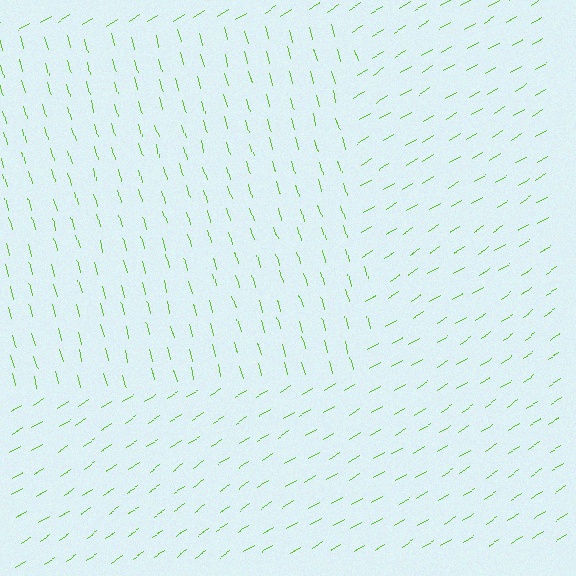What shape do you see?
I see a rectangle.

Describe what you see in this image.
The image is filled with small lime line segments. A rectangle region in the image has lines oriented differently from the surrounding lines, creating a visible texture boundary.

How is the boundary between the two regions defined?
The boundary is defined purely by a change in line orientation (approximately 74 degrees difference). All lines are the same color and thickness.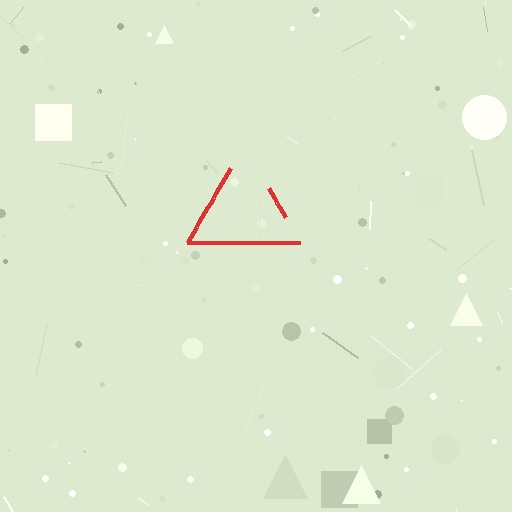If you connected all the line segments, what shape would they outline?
They would outline a triangle.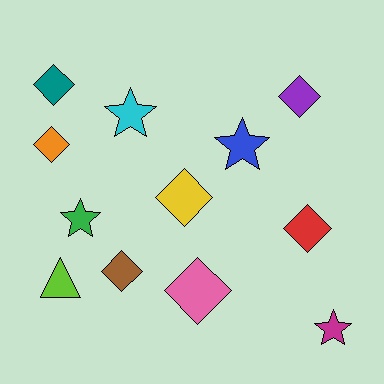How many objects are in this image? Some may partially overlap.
There are 12 objects.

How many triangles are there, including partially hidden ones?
There is 1 triangle.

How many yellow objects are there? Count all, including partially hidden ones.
There is 1 yellow object.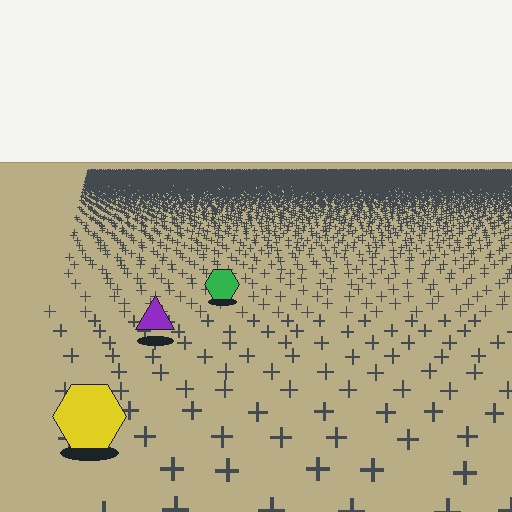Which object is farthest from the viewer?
The green hexagon is farthest from the viewer. It appears smaller and the ground texture around it is denser.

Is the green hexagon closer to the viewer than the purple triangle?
No. The purple triangle is closer — you can tell from the texture gradient: the ground texture is coarser near it.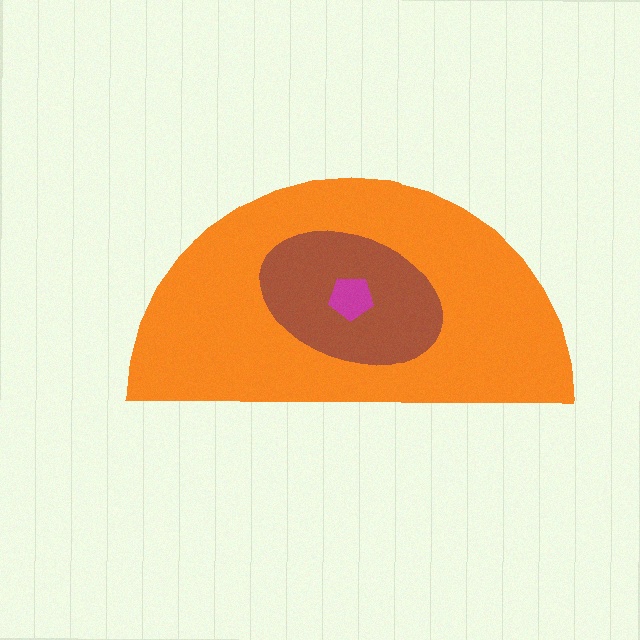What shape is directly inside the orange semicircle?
The brown ellipse.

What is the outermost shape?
The orange semicircle.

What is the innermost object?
The magenta pentagon.